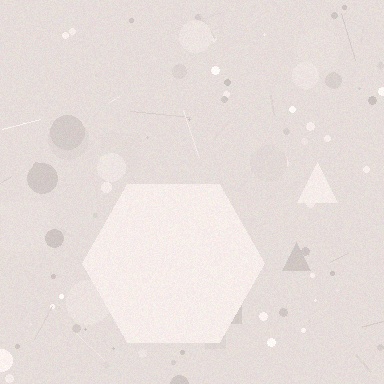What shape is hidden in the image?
A hexagon is hidden in the image.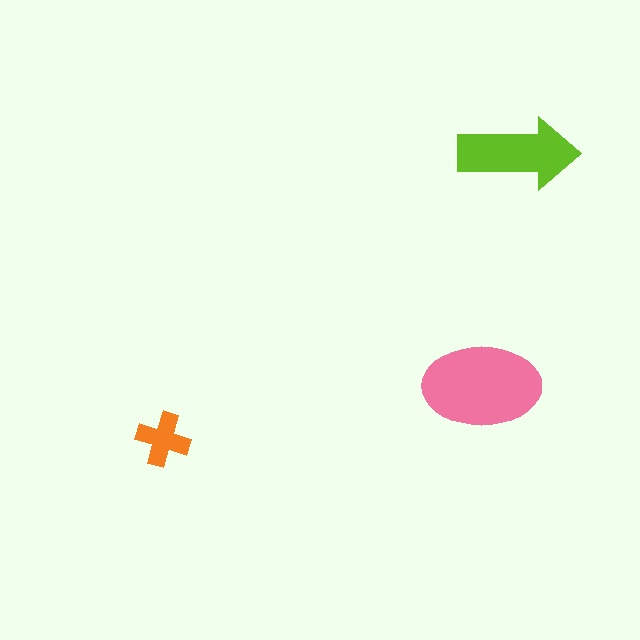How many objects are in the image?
There are 3 objects in the image.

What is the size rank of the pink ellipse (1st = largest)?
1st.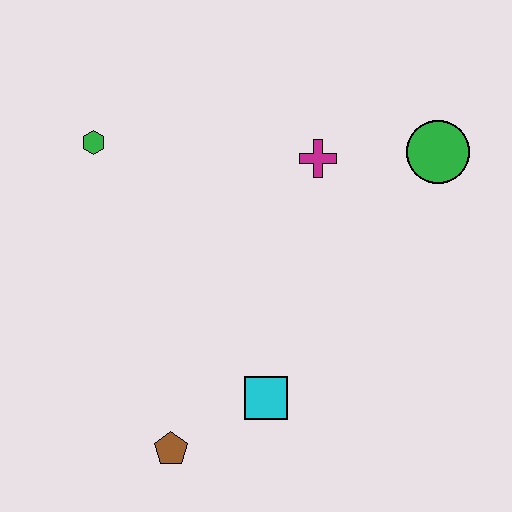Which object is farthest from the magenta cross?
The brown pentagon is farthest from the magenta cross.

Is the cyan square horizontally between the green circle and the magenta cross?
No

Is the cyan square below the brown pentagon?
No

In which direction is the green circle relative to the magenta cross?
The green circle is to the right of the magenta cross.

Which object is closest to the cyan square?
The brown pentagon is closest to the cyan square.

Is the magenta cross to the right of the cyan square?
Yes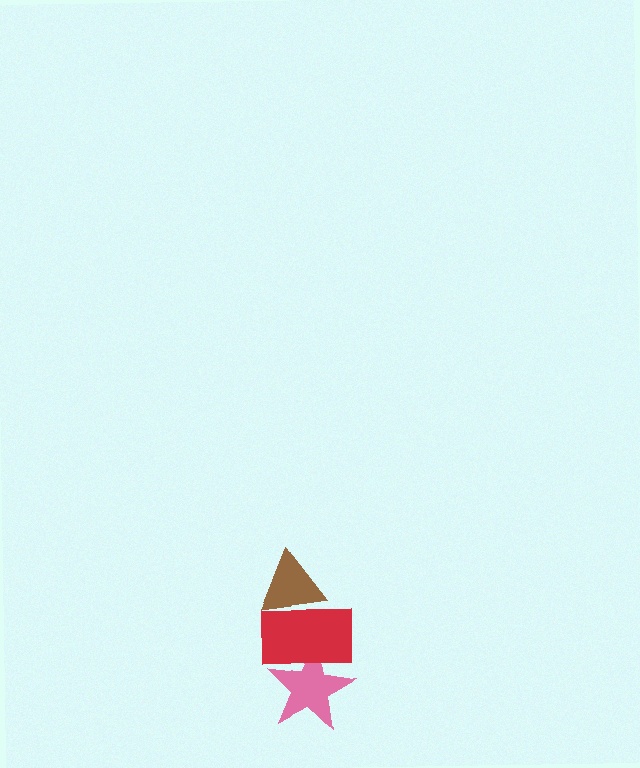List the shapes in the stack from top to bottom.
From top to bottom: the brown triangle, the red rectangle, the pink star.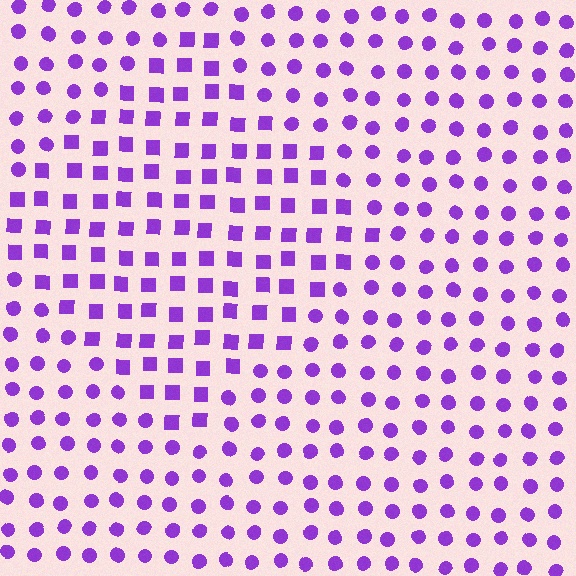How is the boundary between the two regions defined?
The boundary is defined by a change in element shape: squares inside vs. circles outside. All elements share the same color and spacing.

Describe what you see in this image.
The image is filled with small purple elements arranged in a uniform grid. A diamond-shaped region contains squares, while the surrounding area contains circles. The boundary is defined purely by the change in element shape.